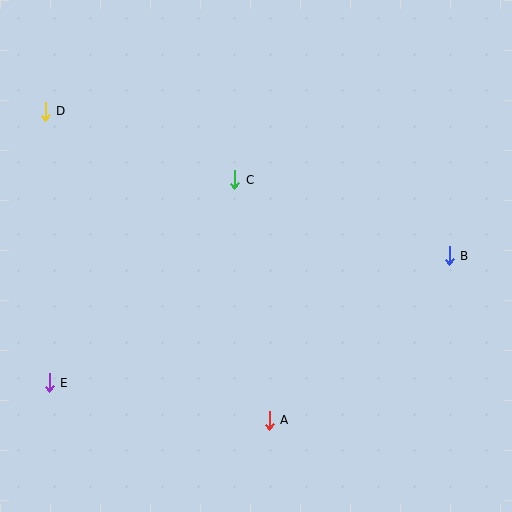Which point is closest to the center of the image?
Point C at (235, 180) is closest to the center.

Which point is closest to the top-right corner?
Point B is closest to the top-right corner.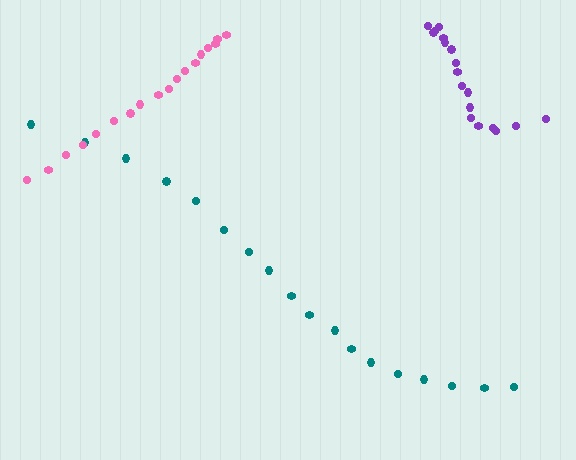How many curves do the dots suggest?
There are 3 distinct paths.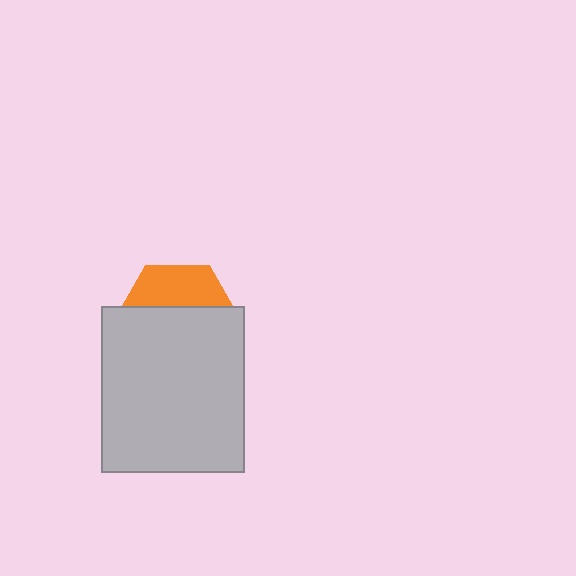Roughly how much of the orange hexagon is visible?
A small part of it is visible (roughly 32%).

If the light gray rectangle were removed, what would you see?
You would see the complete orange hexagon.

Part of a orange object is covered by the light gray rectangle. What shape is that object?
It is a hexagon.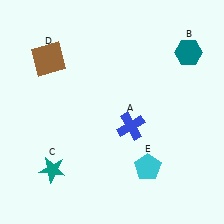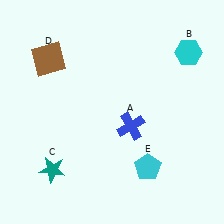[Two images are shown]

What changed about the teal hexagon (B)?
In Image 1, B is teal. In Image 2, it changed to cyan.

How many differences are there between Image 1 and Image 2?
There is 1 difference between the two images.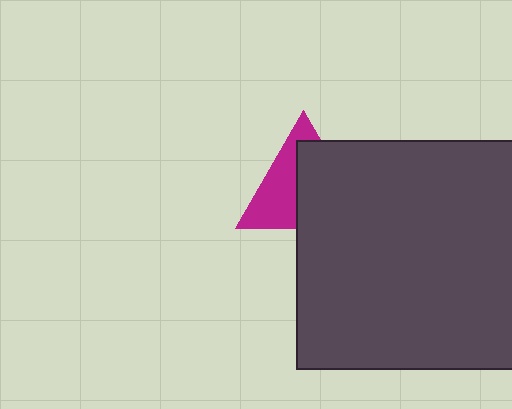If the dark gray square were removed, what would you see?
You would see the complete magenta triangle.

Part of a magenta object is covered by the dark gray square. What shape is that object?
It is a triangle.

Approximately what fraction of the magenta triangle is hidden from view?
Roughly 56% of the magenta triangle is hidden behind the dark gray square.